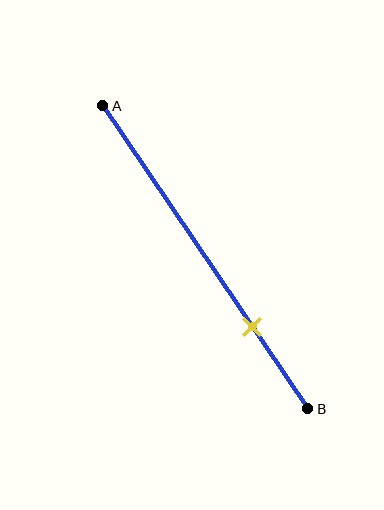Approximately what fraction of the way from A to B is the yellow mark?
The yellow mark is approximately 75% of the way from A to B.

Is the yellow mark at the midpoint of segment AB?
No, the mark is at about 75% from A, not at the 50% midpoint.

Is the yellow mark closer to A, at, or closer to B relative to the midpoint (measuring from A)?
The yellow mark is closer to point B than the midpoint of segment AB.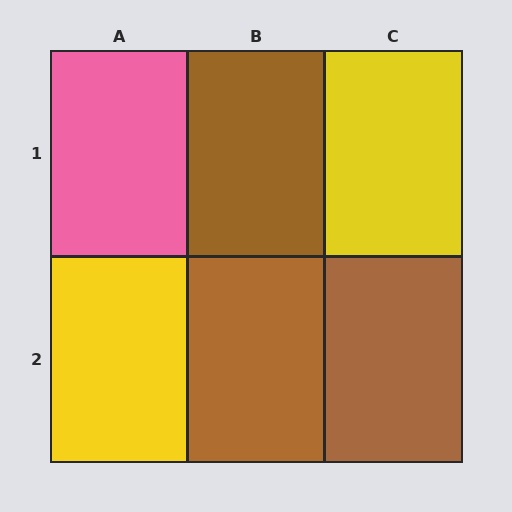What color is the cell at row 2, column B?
Brown.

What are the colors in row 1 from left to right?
Pink, brown, yellow.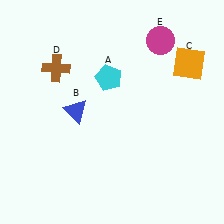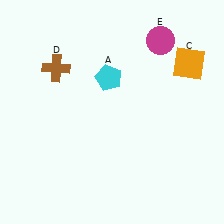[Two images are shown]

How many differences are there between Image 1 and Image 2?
There is 1 difference between the two images.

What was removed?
The blue triangle (B) was removed in Image 2.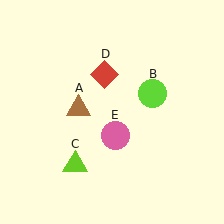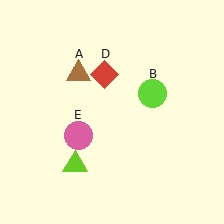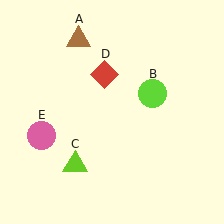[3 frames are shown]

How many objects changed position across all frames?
2 objects changed position: brown triangle (object A), pink circle (object E).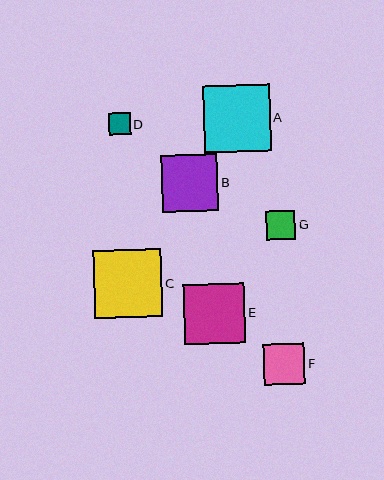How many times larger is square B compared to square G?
Square B is approximately 1.9 times the size of square G.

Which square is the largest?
Square C is the largest with a size of approximately 68 pixels.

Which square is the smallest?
Square D is the smallest with a size of approximately 22 pixels.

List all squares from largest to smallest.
From largest to smallest: C, A, E, B, F, G, D.